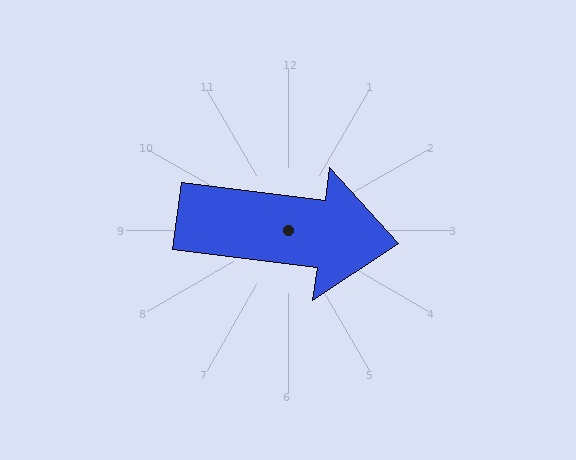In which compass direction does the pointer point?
East.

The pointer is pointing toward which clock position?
Roughly 3 o'clock.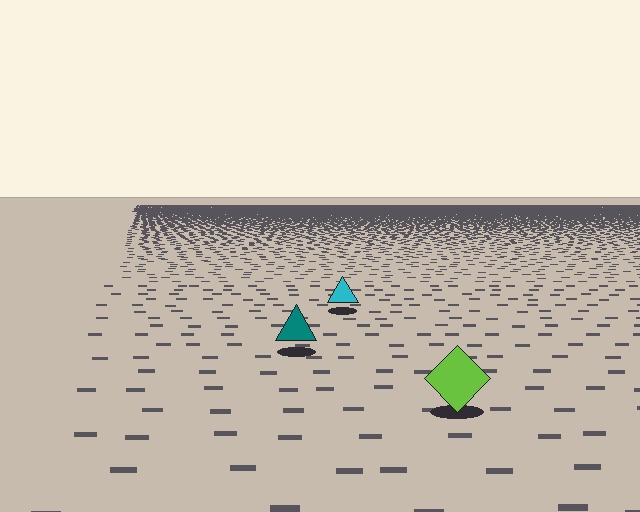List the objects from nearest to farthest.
From nearest to farthest: the lime diamond, the teal triangle, the cyan triangle.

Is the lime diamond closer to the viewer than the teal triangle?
Yes. The lime diamond is closer — you can tell from the texture gradient: the ground texture is coarser near it.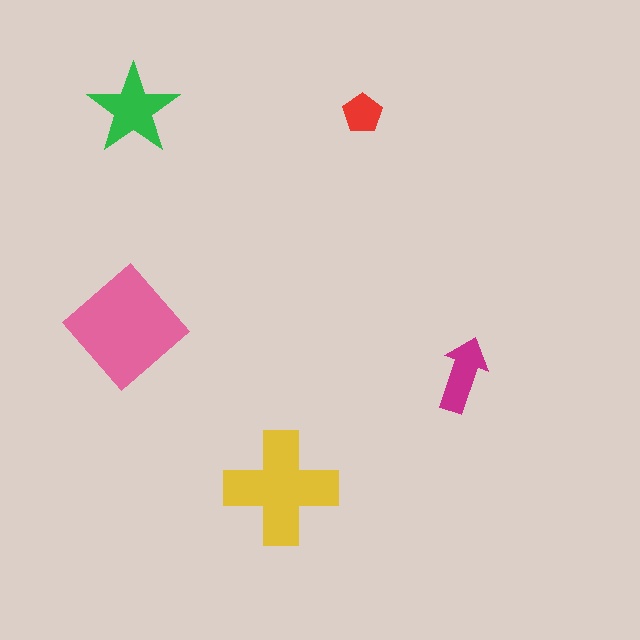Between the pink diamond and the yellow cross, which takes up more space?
The pink diamond.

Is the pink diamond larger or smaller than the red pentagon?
Larger.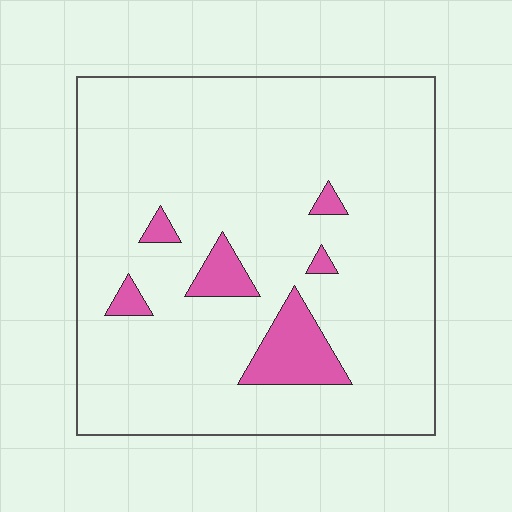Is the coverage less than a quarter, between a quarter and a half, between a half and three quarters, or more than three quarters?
Less than a quarter.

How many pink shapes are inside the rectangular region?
6.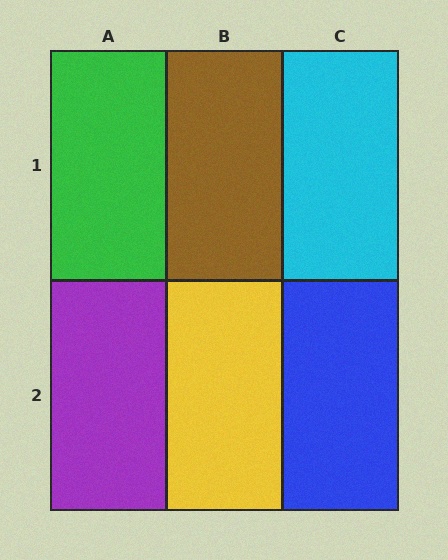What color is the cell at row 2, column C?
Blue.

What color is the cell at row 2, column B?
Yellow.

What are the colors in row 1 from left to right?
Green, brown, cyan.